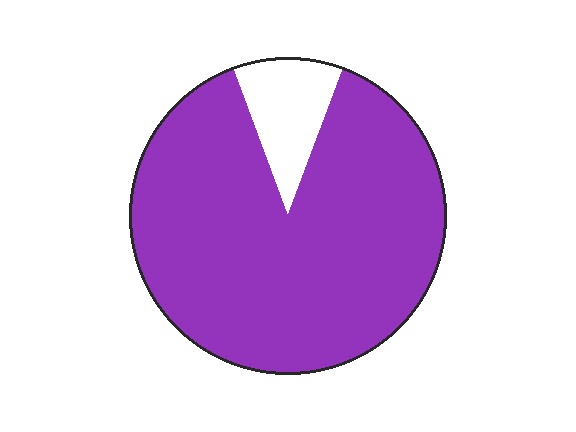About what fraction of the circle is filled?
About nine tenths (9/10).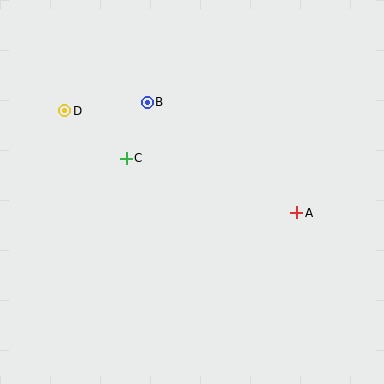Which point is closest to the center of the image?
Point C at (126, 158) is closest to the center.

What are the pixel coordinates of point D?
Point D is at (65, 111).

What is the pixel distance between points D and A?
The distance between D and A is 254 pixels.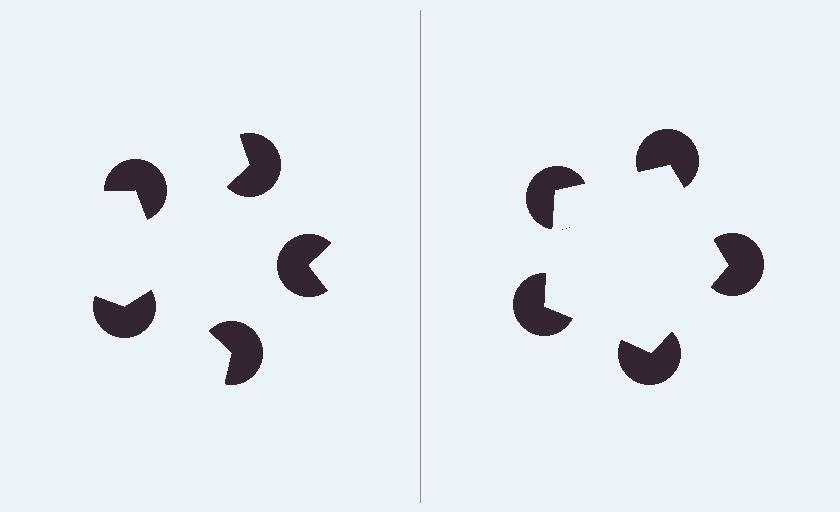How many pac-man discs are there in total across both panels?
10 — 5 on each side.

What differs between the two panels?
The pac-man discs are positioned identically on both sides; only the wedge orientations differ. On the right they align to a pentagon; on the left they are misaligned.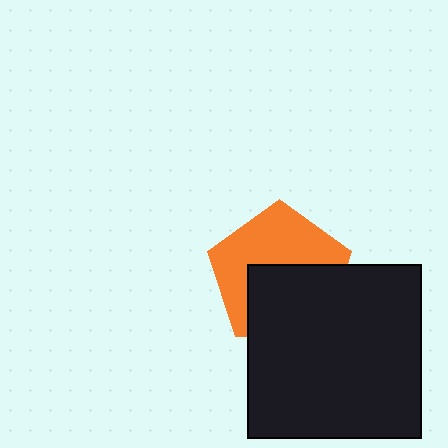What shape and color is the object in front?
The object in front is a black square.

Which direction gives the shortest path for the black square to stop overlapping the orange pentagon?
Moving down gives the shortest separation.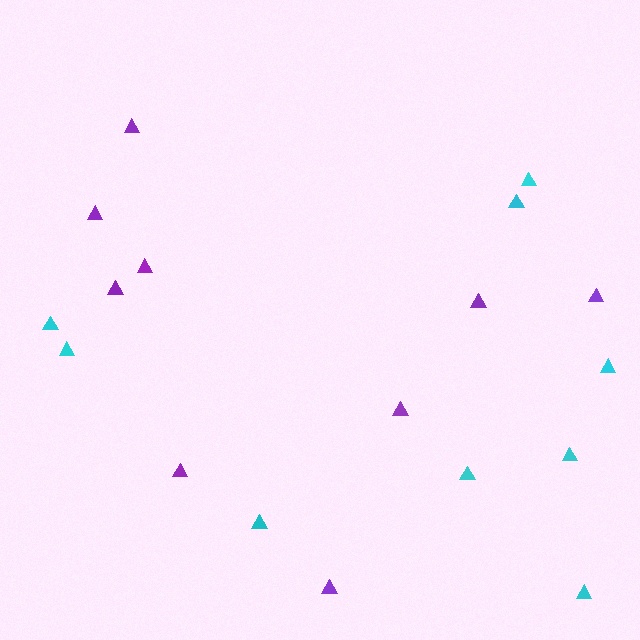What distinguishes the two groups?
There are 2 groups: one group of cyan triangles (9) and one group of purple triangles (9).